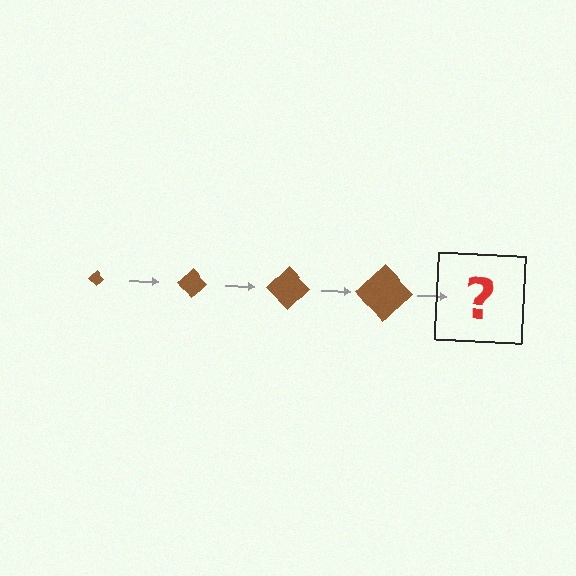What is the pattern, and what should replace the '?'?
The pattern is that the diamond gets progressively larger each step. The '?' should be a brown diamond, larger than the previous one.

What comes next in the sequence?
The next element should be a brown diamond, larger than the previous one.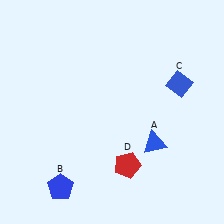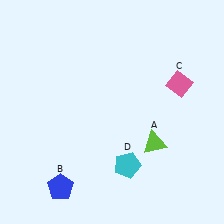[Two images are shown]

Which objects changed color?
A changed from blue to lime. C changed from blue to pink. D changed from red to cyan.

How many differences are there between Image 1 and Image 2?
There are 3 differences between the two images.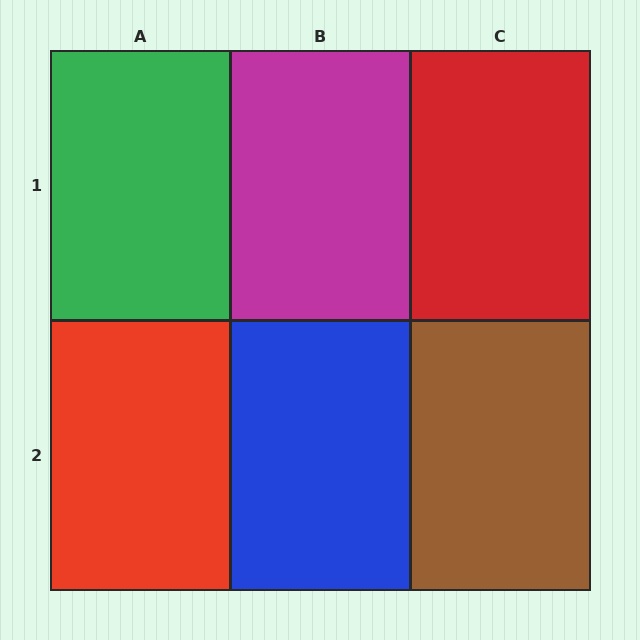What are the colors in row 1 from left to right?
Green, magenta, red.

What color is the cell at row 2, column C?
Brown.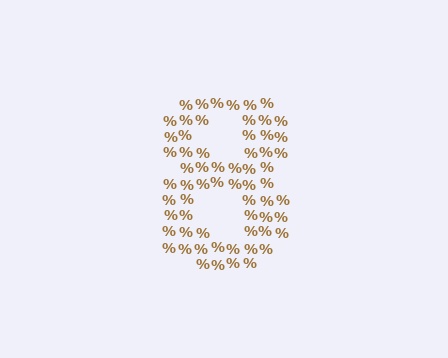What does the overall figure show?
The overall figure shows the digit 8.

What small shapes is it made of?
It is made of small percent signs.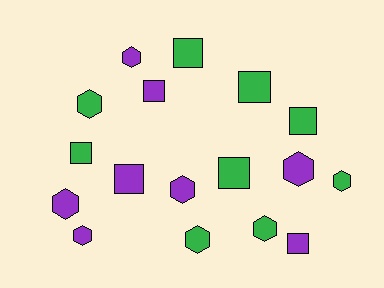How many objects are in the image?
There are 17 objects.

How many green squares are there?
There are 5 green squares.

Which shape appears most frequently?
Hexagon, with 9 objects.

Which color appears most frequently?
Green, with 9 objects.